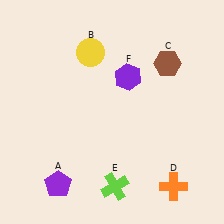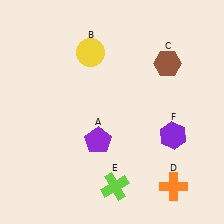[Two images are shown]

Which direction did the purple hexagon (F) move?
The purple hexagon (F) moved down.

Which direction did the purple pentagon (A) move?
The purple pentagon (A) moved up.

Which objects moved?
The objects that moved are: the purple pentagon (A), the purple hexagon (F).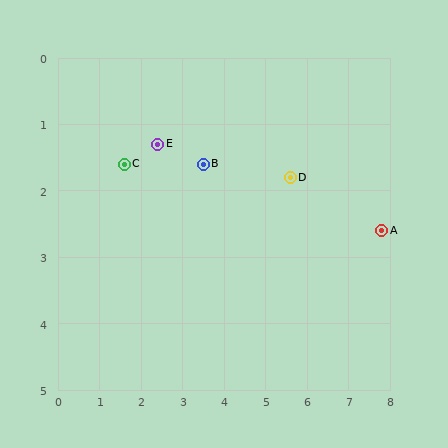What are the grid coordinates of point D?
Point D is at approximately (5.6, 1.8).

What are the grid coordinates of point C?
Point C is at approximately (1.6, 1.6).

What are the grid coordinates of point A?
Point A is at approximately (7.8, 2.6).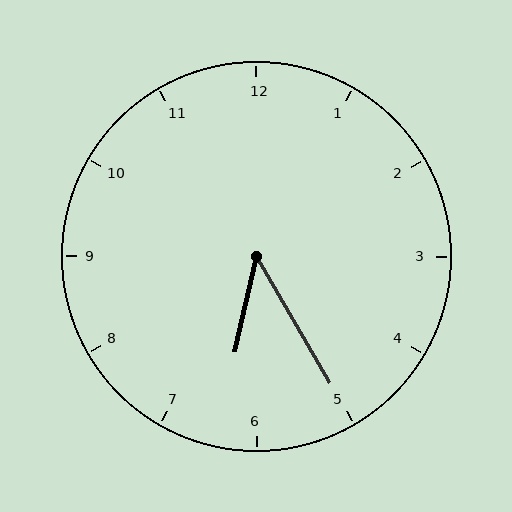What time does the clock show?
6:25.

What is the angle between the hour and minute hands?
Approximately 42 degrees.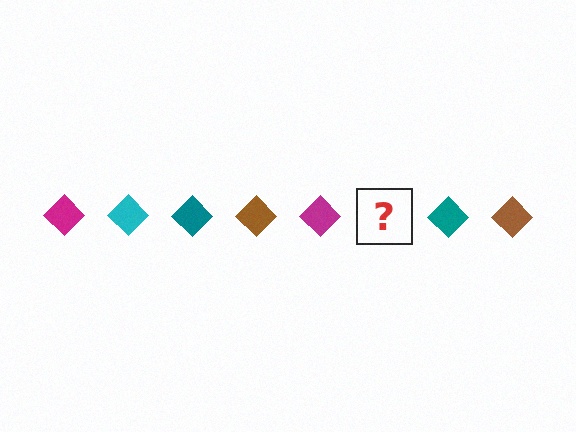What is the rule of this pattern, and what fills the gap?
The rule is that the pattern cycles through magenta, cyan, teal, brown diamonds. The gap should be filled with a cyan diamond.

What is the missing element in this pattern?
The missing element is a cyan diamond.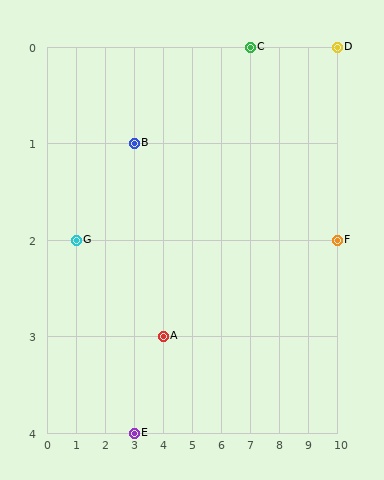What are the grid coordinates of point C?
Point C is at grid coordinates (7, 0).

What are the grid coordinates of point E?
Point E is at grid coordinates (3, 4).